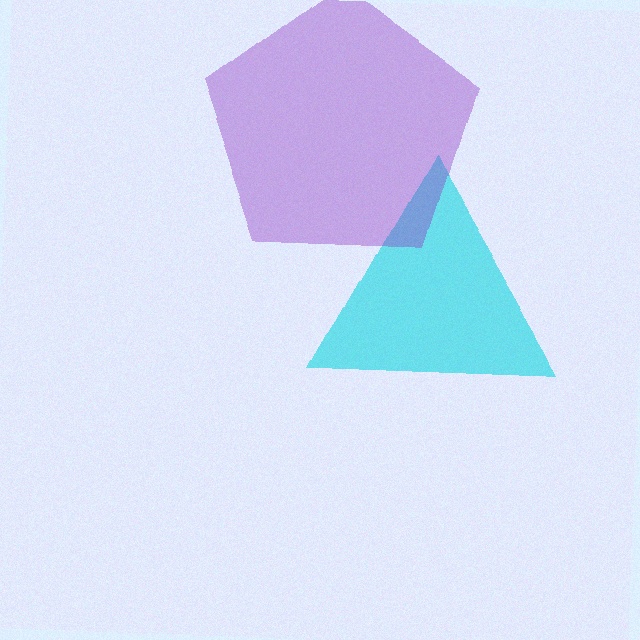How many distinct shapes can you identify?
There are 2 distinct shapes: a cyan triangle, a purple pentagon.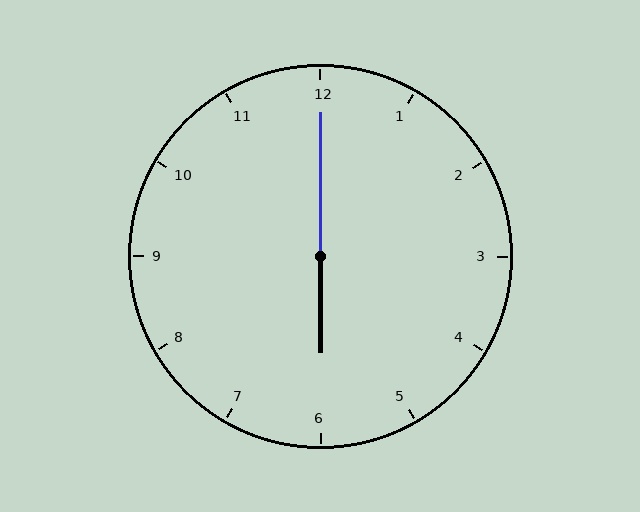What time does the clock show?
6:00.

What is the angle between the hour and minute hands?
Approximately 180 degrees.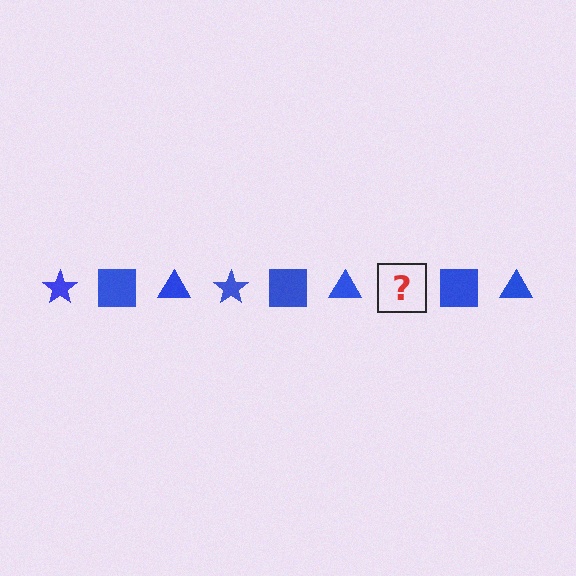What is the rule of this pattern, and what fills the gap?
The rule is that the pattern cycles through star, square, triangle shapes in blue. The gap should be filled with a blue star.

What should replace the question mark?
The question mark should be replaced with a blue star.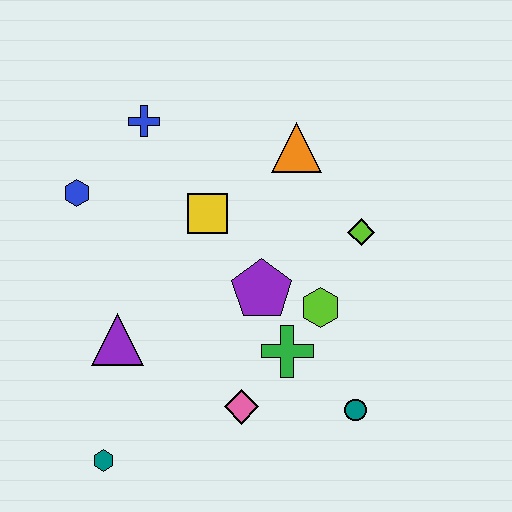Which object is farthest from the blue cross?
The teal circle is farthest from the blue cross.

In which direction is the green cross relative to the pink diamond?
The green cross is above the pink diamond.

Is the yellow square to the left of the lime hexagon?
Yes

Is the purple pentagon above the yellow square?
No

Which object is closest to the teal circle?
The green cross is closest to the teal circle.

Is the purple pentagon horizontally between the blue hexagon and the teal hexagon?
No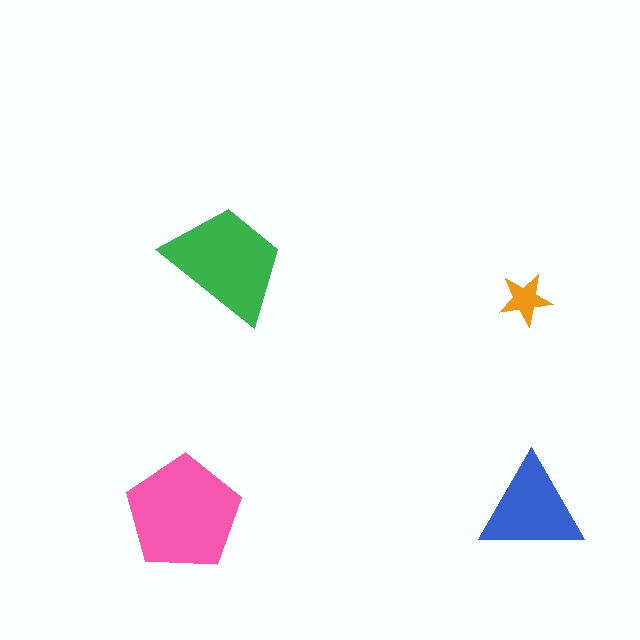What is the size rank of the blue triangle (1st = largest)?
3rd.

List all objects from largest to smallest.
The pink pentagon, the green trapezoid, the blue triangle, the orange star.